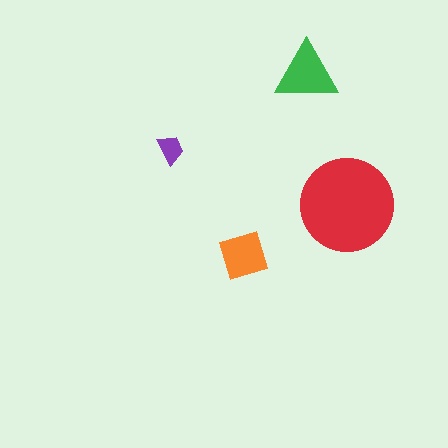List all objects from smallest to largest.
The purple trapezoid, the orange square, the green triangle, the red circle.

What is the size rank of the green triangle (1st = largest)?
2nd.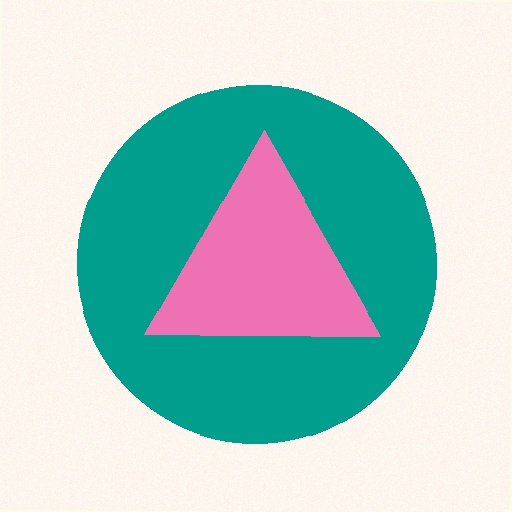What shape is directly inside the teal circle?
The pink triangle.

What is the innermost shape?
The pink triangle.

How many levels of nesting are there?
2.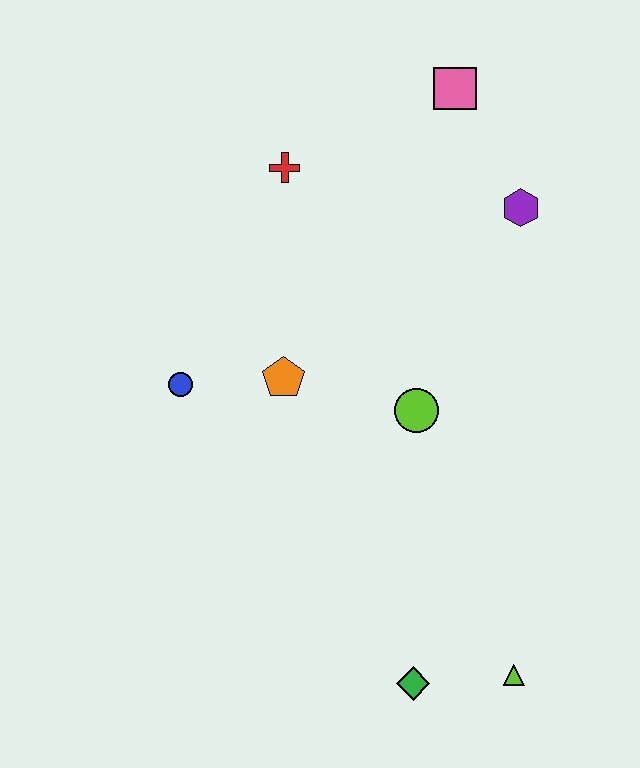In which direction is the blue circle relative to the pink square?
The blue circle is below the pink square.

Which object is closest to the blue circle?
The orange pentagon is closest to the blue circle.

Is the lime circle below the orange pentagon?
Yes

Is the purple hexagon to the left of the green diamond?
No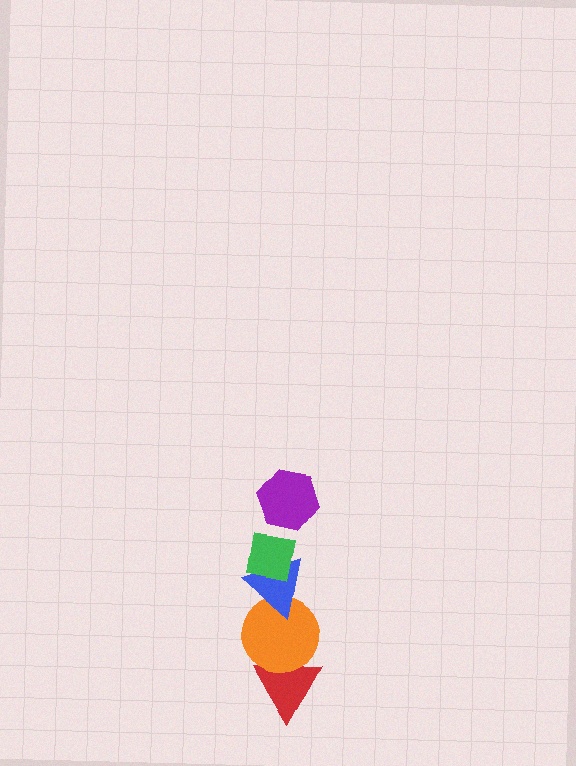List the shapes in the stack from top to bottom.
From top to bottom: the purple hexagon, the green square, the blue triangle, the orange circle, the red triangle.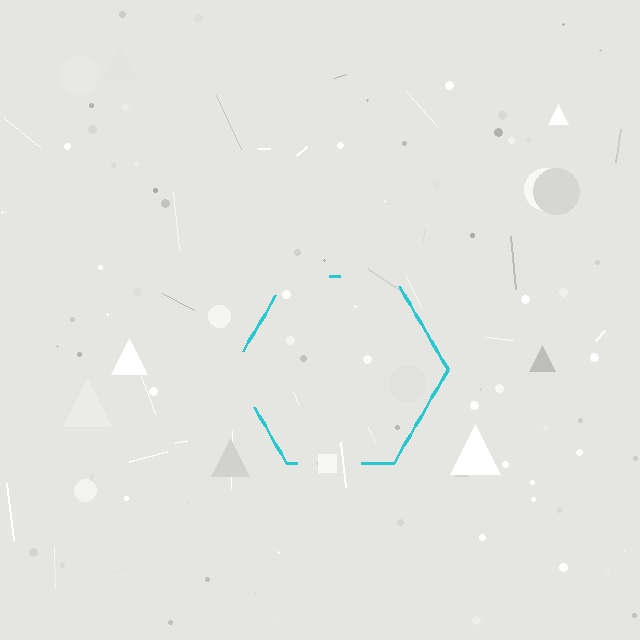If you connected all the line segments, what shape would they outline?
They would outline a hexagon.